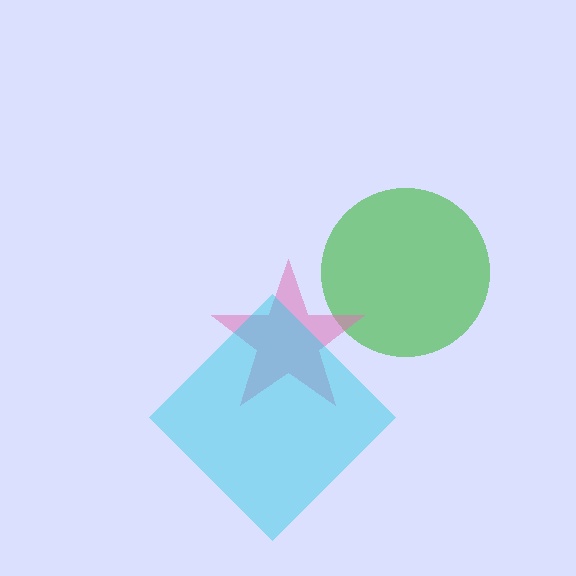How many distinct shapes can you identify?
There are 3 distinct shapes: a green circle, a pink star, a cyan diamond.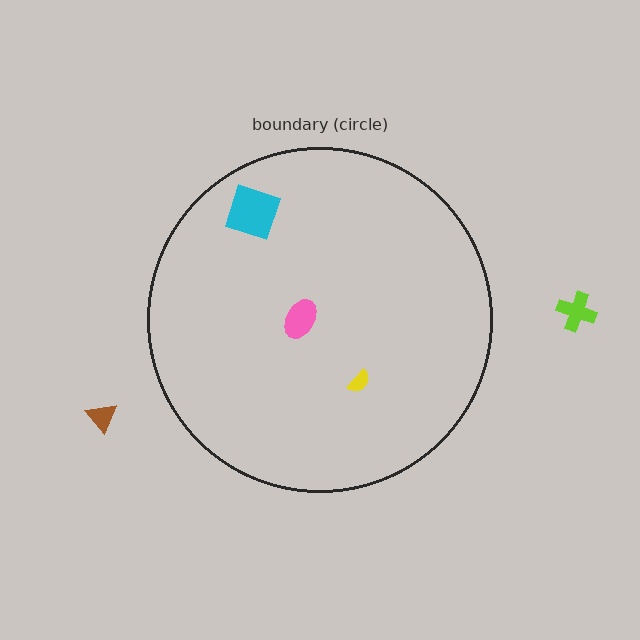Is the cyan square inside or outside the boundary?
Inside.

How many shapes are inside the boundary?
3 inside, 2 outside.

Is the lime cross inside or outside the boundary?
Outside.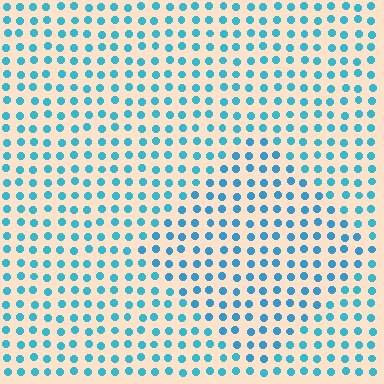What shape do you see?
I see a diamond.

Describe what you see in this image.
The image is filled with small cyan elements in a uniform arrangement. A diamond-shaped region is visible where the elements are tinted to a slightly different hue, forming a subtle color boundary.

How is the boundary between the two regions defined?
The boundary is defined purely by a slight shift in hue (about 13 degrees). Spacing, size, and orientation are identical on both sides.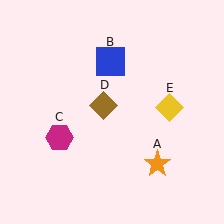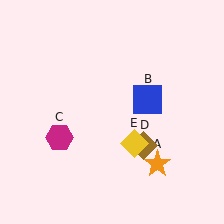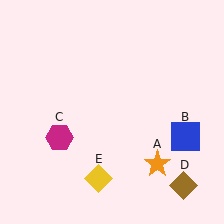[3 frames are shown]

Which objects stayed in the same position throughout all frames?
Orange star (object A) and magenta hexagon (object C) remained stationary.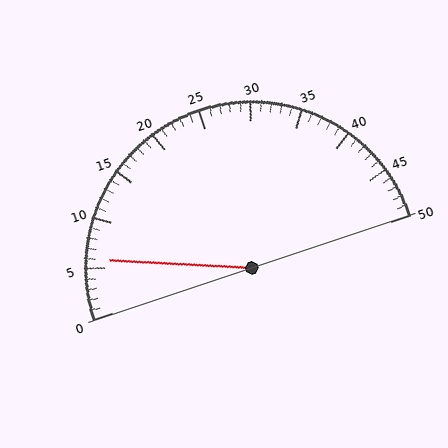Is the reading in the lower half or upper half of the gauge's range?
The reading is in the lower half of the range (0 to 50).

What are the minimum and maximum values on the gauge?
The gauge ranges from 0 to 50.